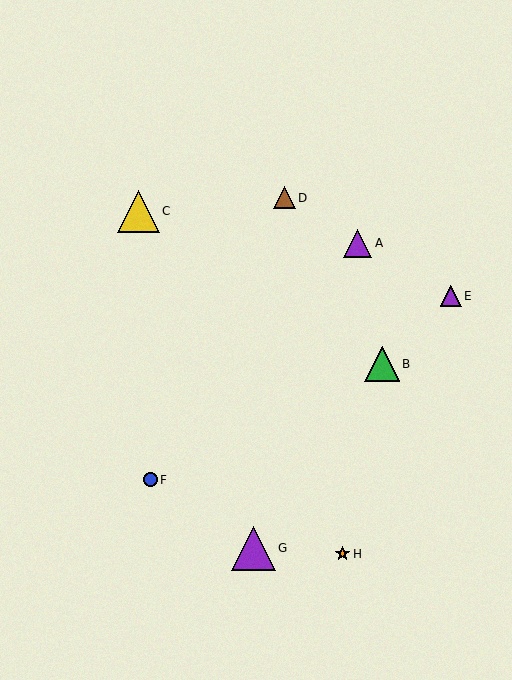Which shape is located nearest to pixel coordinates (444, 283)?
The purple triangle (labeled E) at (451, 296) is nearest to that location.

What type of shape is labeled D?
Shape D is a brown triangle.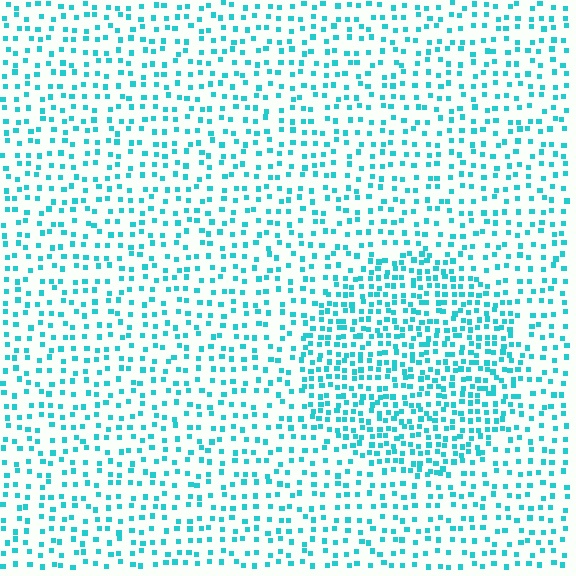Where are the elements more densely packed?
The elements are more densely packed inside the circle boundary.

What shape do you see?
I see a circle.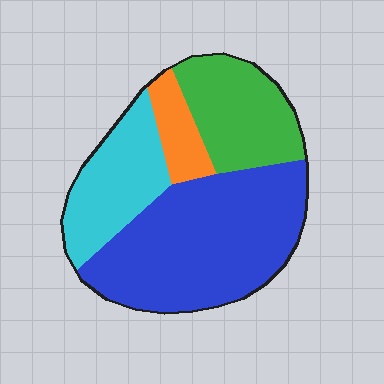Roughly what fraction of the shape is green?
Green takes up between a sixth and a third of the shape.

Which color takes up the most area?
Blue, at roughly 50%.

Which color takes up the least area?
Orange, at roughly 10%.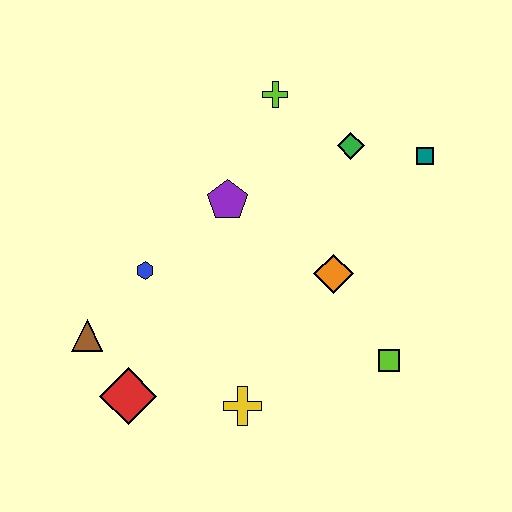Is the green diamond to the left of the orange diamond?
No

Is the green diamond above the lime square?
Yes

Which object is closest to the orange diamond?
The lime square is closest to the orange diamond.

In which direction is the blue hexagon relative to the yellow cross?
The blue hexagon is above the yellow cross.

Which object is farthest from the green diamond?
The red diamond is farthest from the green diamond.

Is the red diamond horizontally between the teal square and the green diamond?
No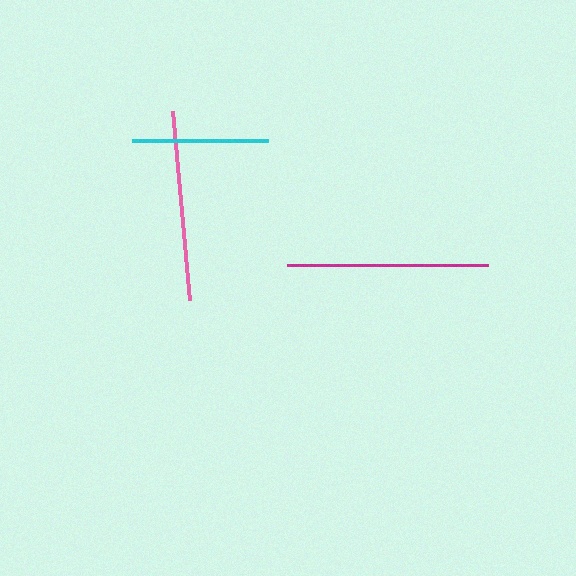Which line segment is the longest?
The magenta line is the longest at approximately 201 pixels.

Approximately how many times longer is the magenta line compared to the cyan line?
The magenta line is approximately 1.5 times the length of the cyan line.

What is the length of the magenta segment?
The magenta segment is approximately 201 pixels long.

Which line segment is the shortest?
The cyan line is the shortest at approximately 136 pixels.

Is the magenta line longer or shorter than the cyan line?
The magenta line is longer than the cyan line.